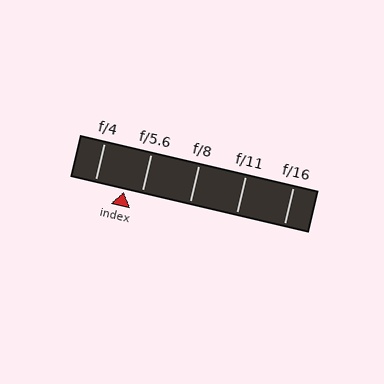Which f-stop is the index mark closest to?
The index mark is closest to f/5.6.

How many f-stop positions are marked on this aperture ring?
There are 5 f-stop positions marked.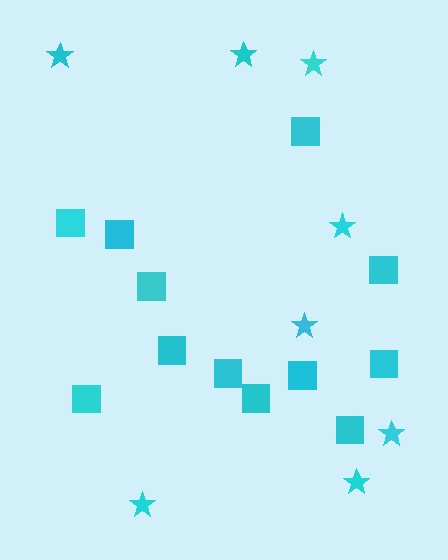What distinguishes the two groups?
There are 2 groups: one group of squares (12) and one group of stars (8).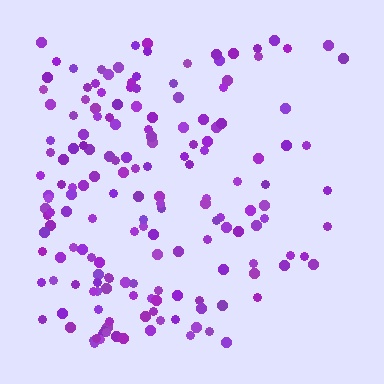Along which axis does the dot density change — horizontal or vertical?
Horizontal.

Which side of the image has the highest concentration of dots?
The left.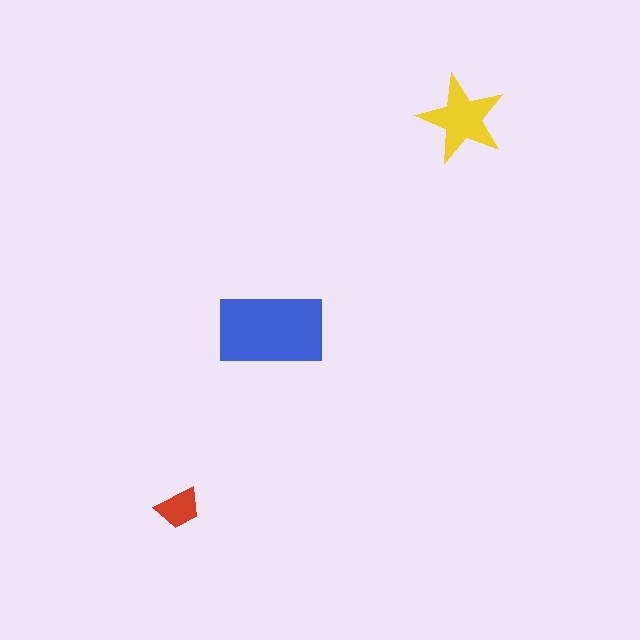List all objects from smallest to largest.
The red trapezoid, the yellow star, the blue rectangle.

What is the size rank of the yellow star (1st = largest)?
2nd.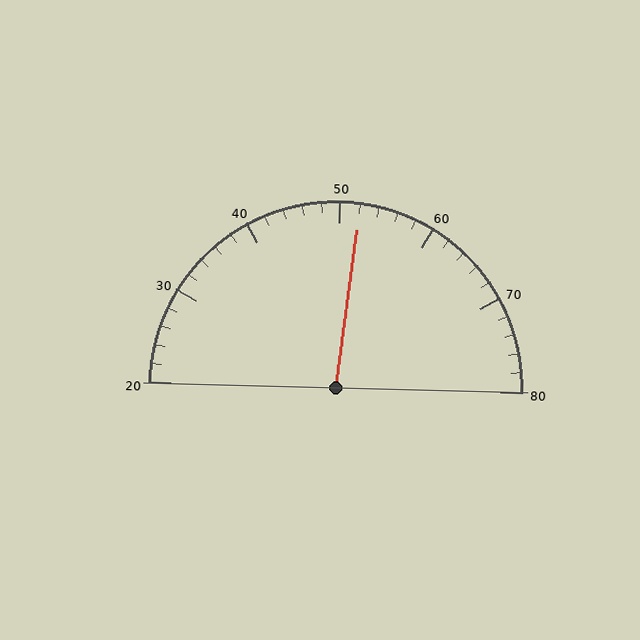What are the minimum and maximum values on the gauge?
The gauge ranges from 20 to 80.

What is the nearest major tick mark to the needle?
The nearest major tick mark is 50.